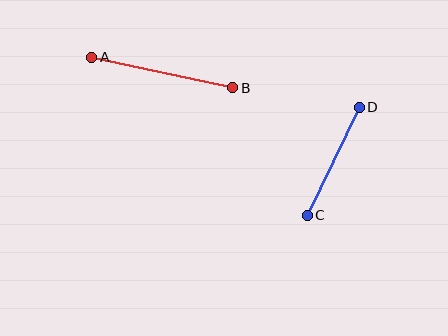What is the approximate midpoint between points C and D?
The midpoint is at approximately (333, 161) pixels.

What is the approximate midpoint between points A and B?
The midpoint is at approximately (162, 72) pixels.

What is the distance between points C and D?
The distance is approximately 120 pixels.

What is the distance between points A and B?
The distance is approximately 144 pixels.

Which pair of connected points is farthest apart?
Points A and B are farthest apart.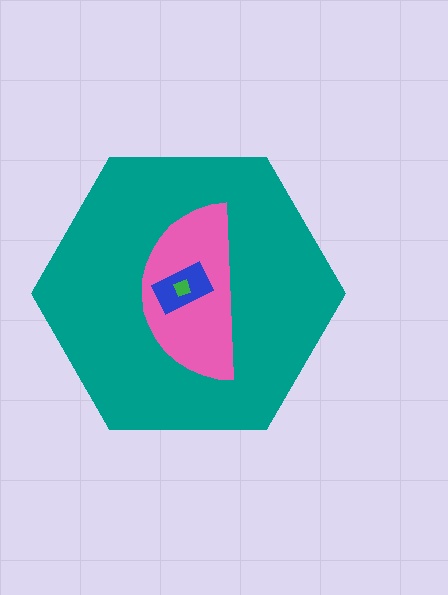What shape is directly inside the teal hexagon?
The pink semicircle.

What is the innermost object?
The green square.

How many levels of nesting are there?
4.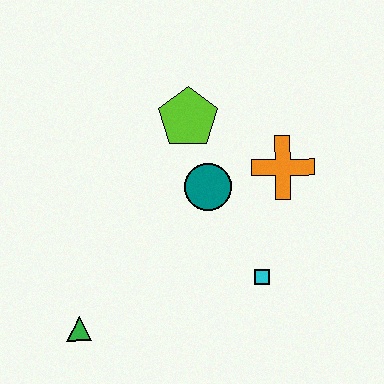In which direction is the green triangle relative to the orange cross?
The green triangle is to the left of the orange cross.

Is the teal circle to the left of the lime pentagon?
No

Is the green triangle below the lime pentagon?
Yes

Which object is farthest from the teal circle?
The green triangle is farthest from the teal circle.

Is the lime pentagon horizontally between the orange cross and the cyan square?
No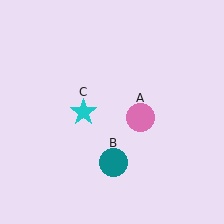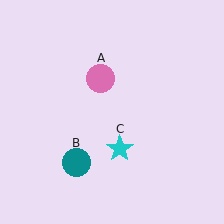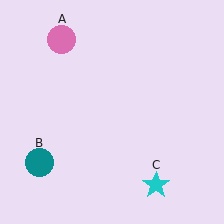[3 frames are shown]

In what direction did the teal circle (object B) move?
The teal circle (object B) moved left.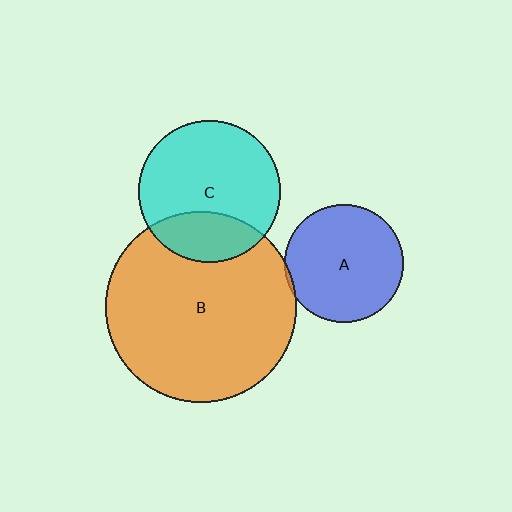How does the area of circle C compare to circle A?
Approximately 1.4 times.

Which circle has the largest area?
Circle B (orange).